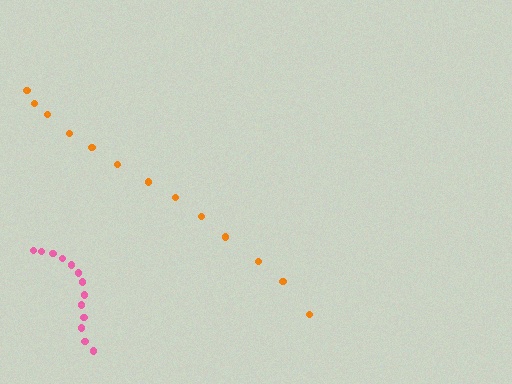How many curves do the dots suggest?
There are 2 distinct paths.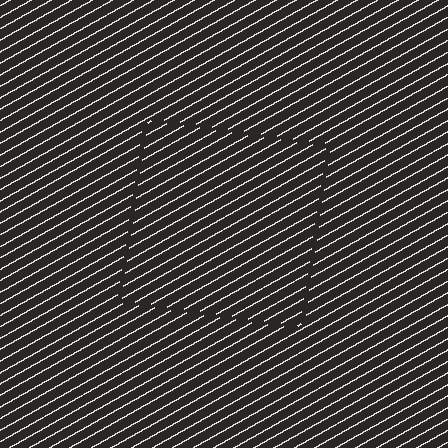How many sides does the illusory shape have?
4 sides — the line-ends trace a square.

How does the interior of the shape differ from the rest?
The interior of the shape contains the same grating, shifted by half a period — the contour is defined by the phase discontinuity where line-ends from the inner and outer gratings abut.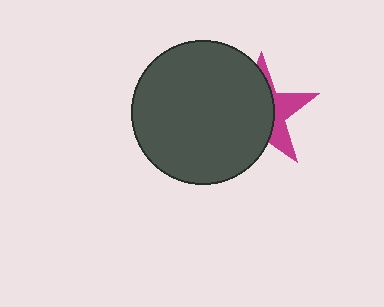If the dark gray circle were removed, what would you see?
You would see the complete magenta star.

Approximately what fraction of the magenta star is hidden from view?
Roughly 66% of the magenta star is hidden behind the dark gray circle.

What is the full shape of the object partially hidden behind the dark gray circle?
The partially hidden object is a magenta star.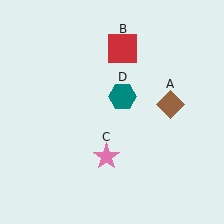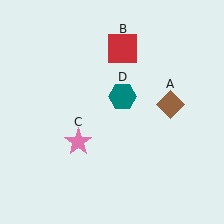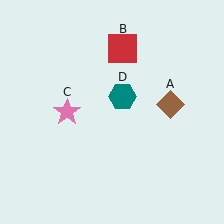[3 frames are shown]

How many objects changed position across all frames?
1 object changed position: pink star (object C).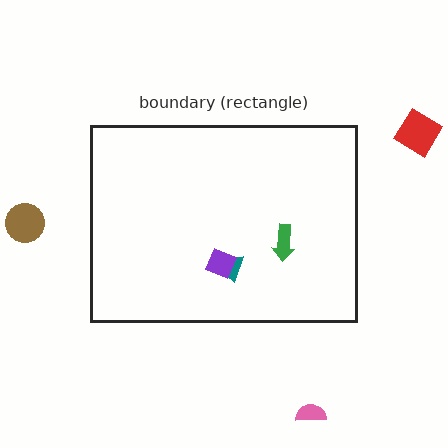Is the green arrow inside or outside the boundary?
Inside.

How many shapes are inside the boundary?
3 inside, 3 outside.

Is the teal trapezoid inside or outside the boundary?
Inside.